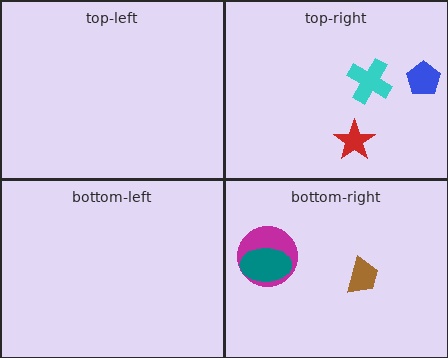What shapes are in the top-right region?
The blue pentagon, the red star, the cyan cross.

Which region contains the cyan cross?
The top-right region.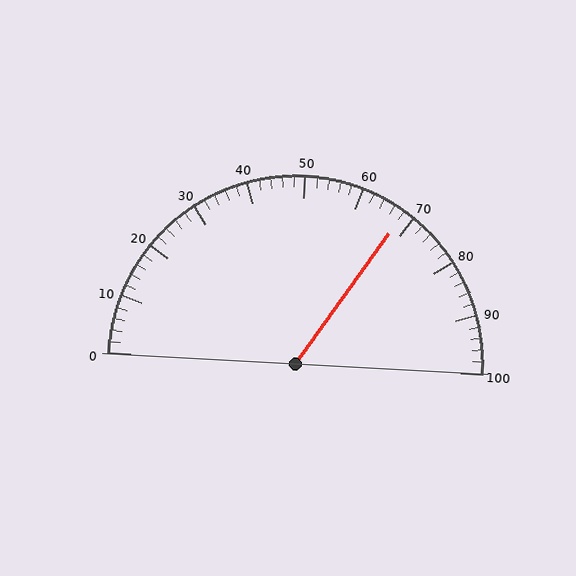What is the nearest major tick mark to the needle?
The nearest major tick mark is 70.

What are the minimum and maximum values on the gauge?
The gauge ranges from 0 to 100.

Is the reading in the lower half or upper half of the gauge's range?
The reading is in the upper half of the range (0 to 100).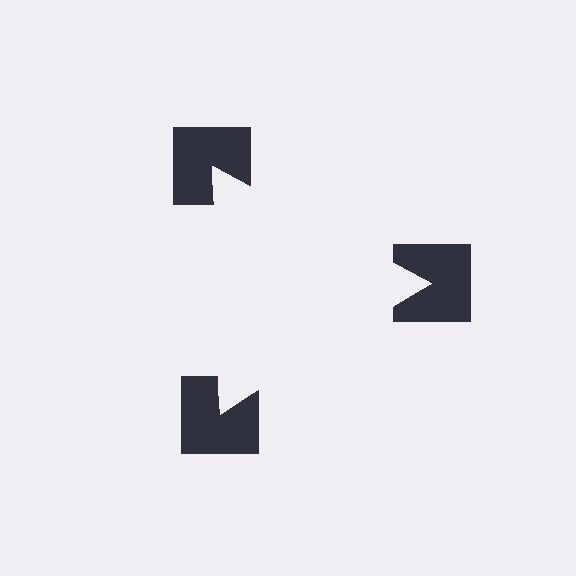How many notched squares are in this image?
There are 3 — one at each vertex of the illusory triangle.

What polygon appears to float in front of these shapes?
An illusory triangle — its edges are inferred from the aligned wedge cuts in the notched squares, not physically drawn.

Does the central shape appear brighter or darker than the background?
It typically appears slightly brighter than the background, even though no actual brightness change is drawn.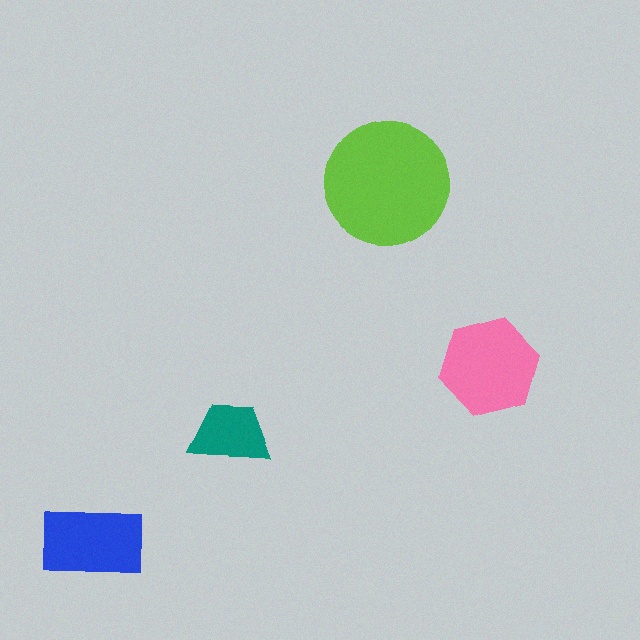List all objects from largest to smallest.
The lime circle, the pink hexagon, the blue rectangle, the teal trapezoid.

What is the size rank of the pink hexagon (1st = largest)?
2nd.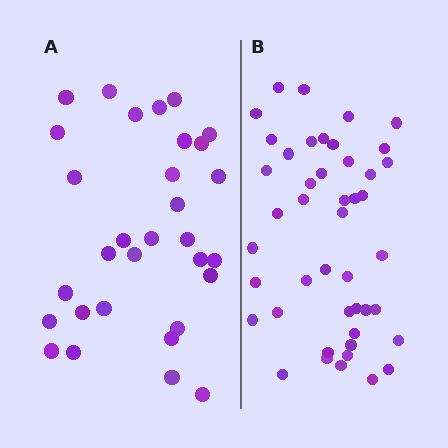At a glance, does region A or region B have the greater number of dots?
Region B (the right region) has more dots.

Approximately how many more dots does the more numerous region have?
Region B has approximately 15 more dots than region A.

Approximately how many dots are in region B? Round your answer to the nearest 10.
About 40 dots. (The exact count is 45, which rounds to 40.)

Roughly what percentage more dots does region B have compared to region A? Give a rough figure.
About 45% more.